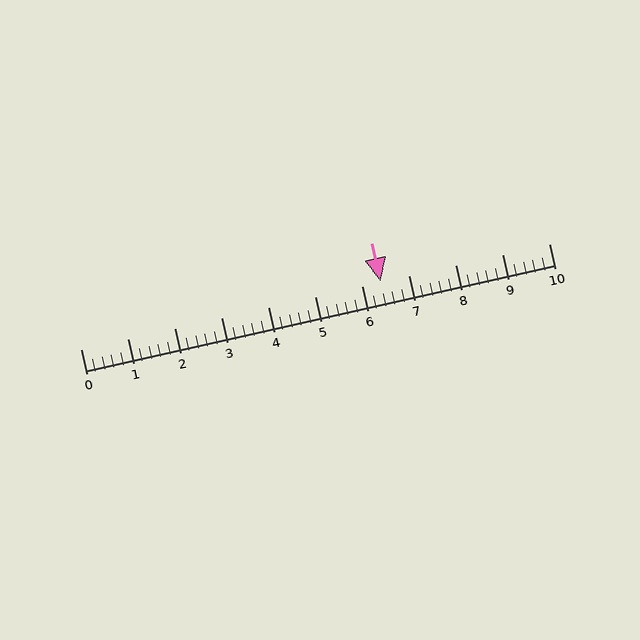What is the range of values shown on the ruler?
The ruler shows values from 0 to 10.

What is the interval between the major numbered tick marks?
The major tick marks are spaced 1 units apart.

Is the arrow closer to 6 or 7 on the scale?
The arrow is closer to 6.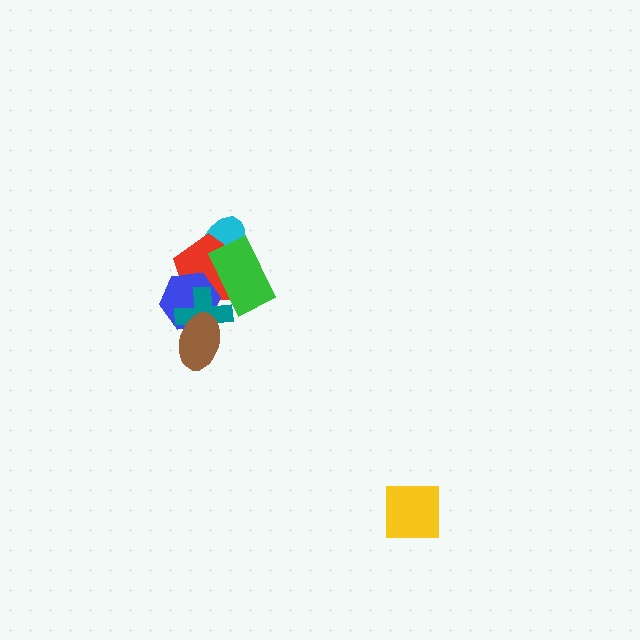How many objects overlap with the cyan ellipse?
2 objects overlap with the cyan ellipse.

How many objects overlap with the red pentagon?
4 objects overlap with the red pentagon.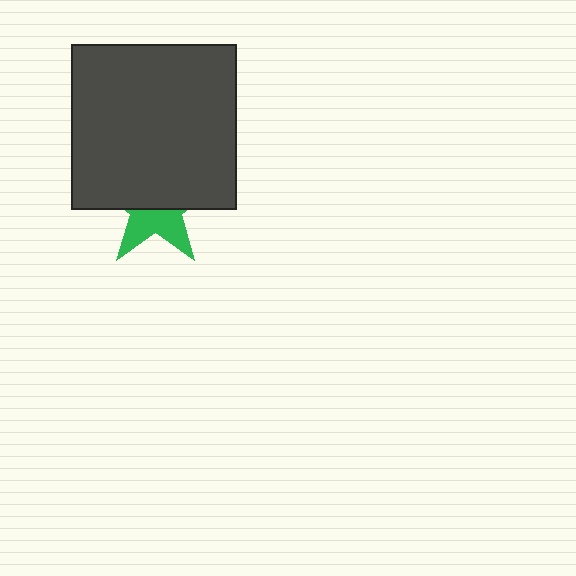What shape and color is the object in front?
The object in front is a dark gray square.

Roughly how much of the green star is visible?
A small part of it is visible (roughly 42%).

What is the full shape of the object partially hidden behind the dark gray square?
The partially hidden object is a green star.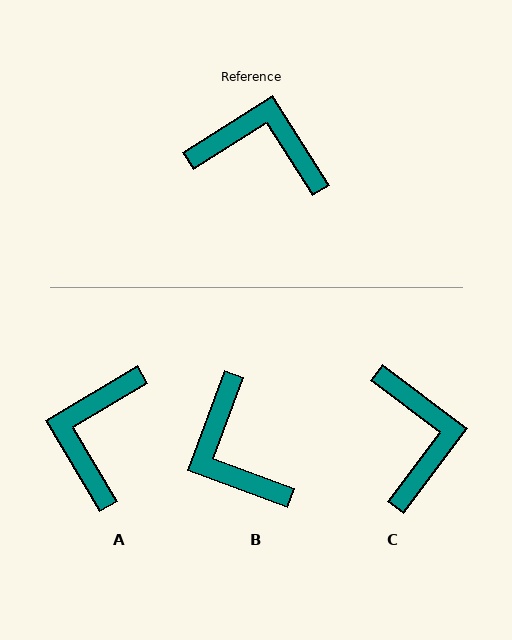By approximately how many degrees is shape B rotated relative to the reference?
Approximately 127 degrees counter-clockwise.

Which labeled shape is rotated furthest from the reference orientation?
B, about 127 degrees away.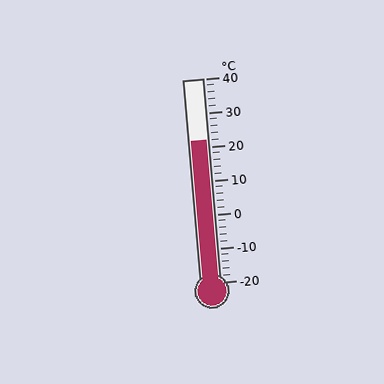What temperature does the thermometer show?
The thermometer shows approximately 22°C.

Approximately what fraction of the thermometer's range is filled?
The thermometer is filled to approximately 70% of its range.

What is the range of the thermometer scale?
The thermometer scale ranges from -20°C to 40°C.